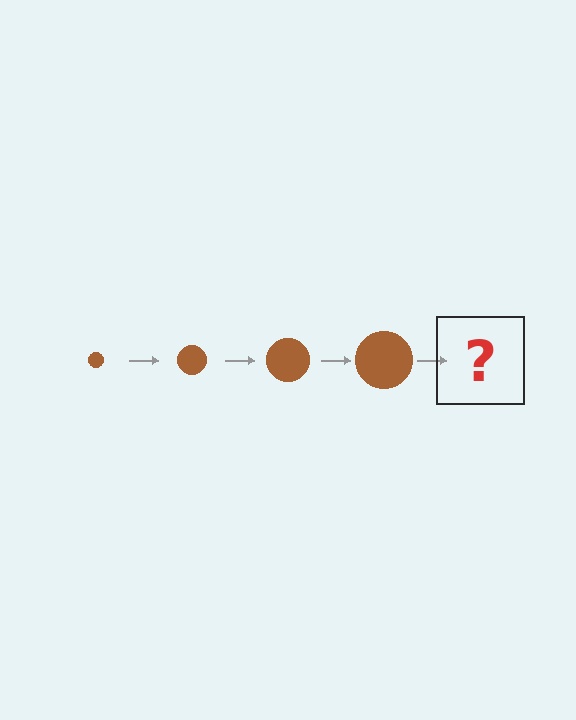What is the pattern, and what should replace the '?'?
The pattern is that the circle gets progressively larger each step. The '?' should be a brown circle, larger than the previous one.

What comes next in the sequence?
The next element should be a brown circle, larger than the previous one.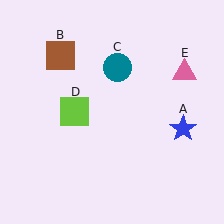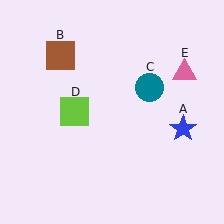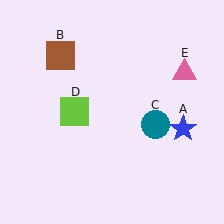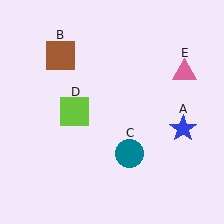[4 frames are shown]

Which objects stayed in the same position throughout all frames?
Blue star (object A) and brown square (object B) and lime square (object D) and pink triangle (object E) remained stationary.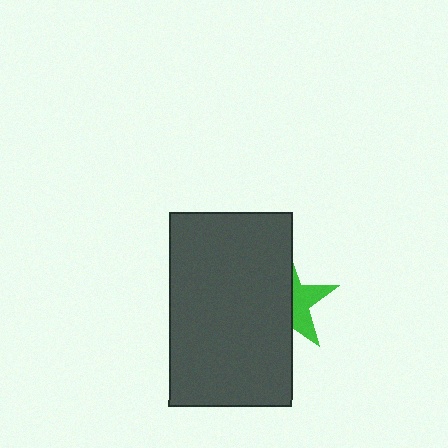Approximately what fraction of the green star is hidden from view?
Roughly 62% of the green star is hidden behind the dark gray rectangle.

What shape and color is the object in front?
The object in front is a dark gray rectangle.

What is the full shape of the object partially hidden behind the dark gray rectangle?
The partially hidden object is a green star.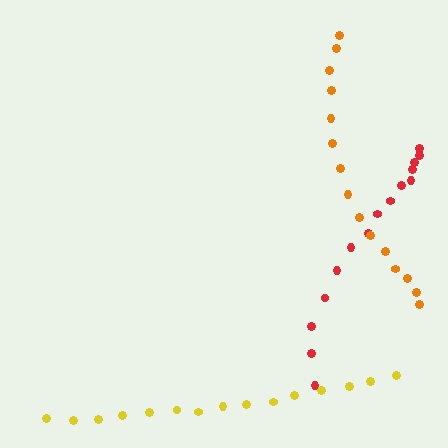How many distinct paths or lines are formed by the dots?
There are 3 distinct paths.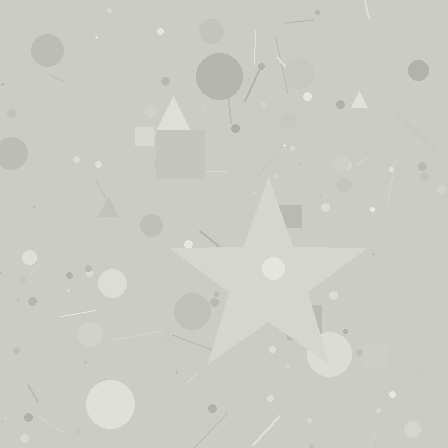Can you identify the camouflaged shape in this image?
The camouflaged shape is a star.